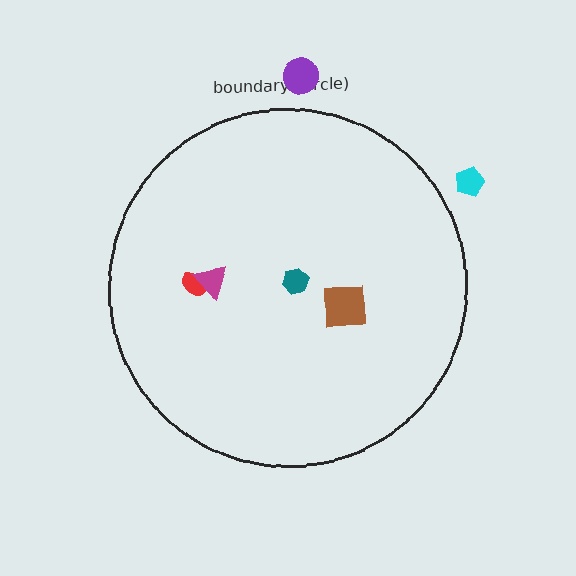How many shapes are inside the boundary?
4 inside, 2 outside.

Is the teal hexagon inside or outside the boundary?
Inside.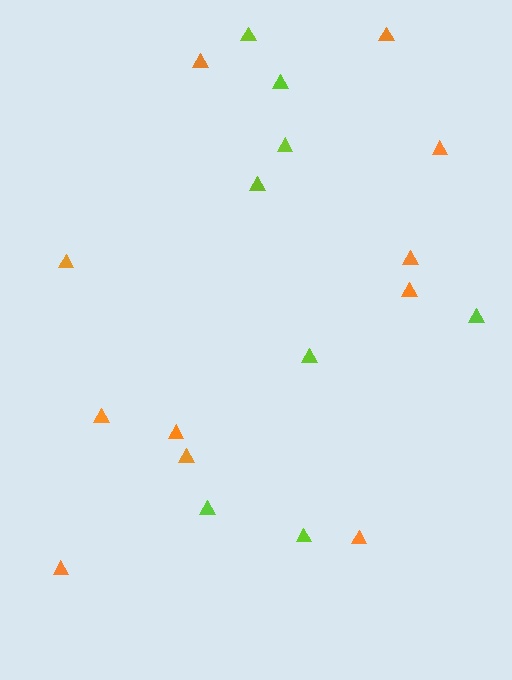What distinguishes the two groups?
There are 2 groups: one group of orange triangles (11) and one group of lime triangles (8).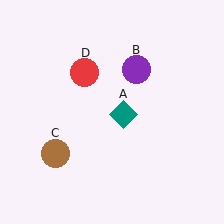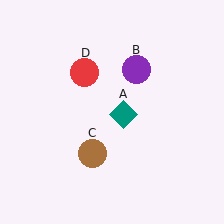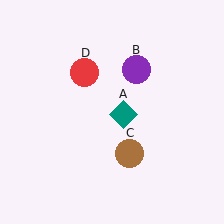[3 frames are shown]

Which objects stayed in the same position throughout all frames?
Teal diamond (object A) and purple circle (object B) and red circle (object D) remained stationary.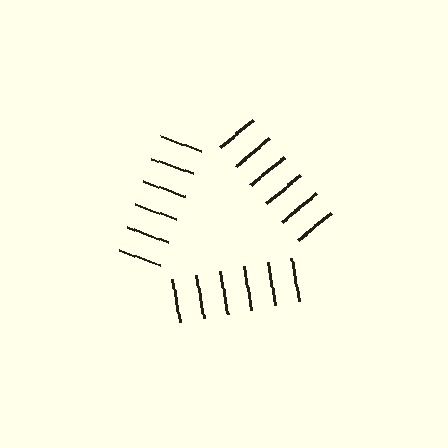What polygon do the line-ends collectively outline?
An illusory triangle — the line segments terminate on its edges but no continuous stroke is drawn.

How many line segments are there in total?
18 — 6 along each of the 3 edges.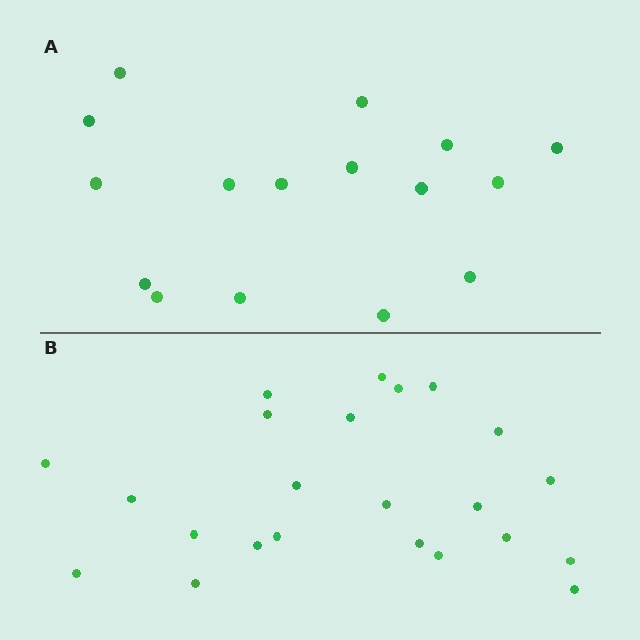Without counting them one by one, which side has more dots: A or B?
Region B (the bottom region) has more dots.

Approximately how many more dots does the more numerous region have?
Region B has roughly 8 or so more dots than region A.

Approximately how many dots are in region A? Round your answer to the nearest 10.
About 20 dots. (The exact count is 16, which rounds to 20.)